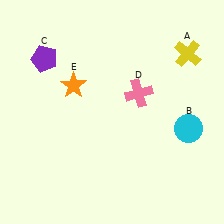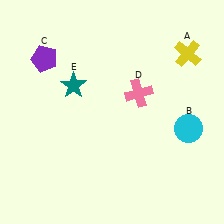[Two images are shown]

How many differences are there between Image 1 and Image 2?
There is 1 difference between the two images.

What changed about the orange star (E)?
In Image 1, E is orange. In Image 2, it changed to teal.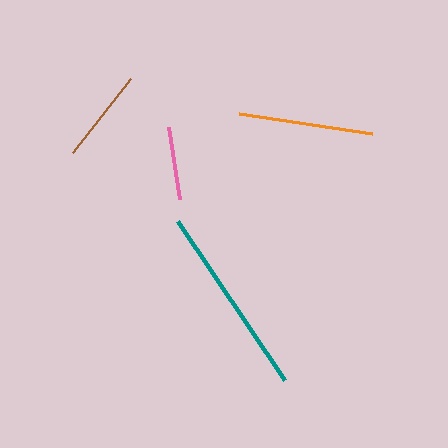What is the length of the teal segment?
The teal segment is approximately 192 pixels long.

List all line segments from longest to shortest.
From longest to shortest: teal, orange, brown, pink.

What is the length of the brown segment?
The brown segment is approximately 94 pixels long.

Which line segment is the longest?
The teal line is the longest at approximately 192 pixels.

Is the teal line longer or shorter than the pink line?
The teal line is longer than the pink line.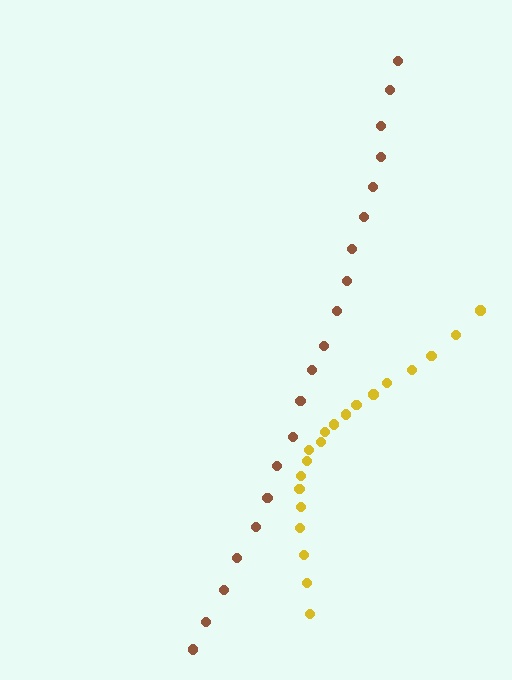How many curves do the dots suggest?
There are 2 distinct paths.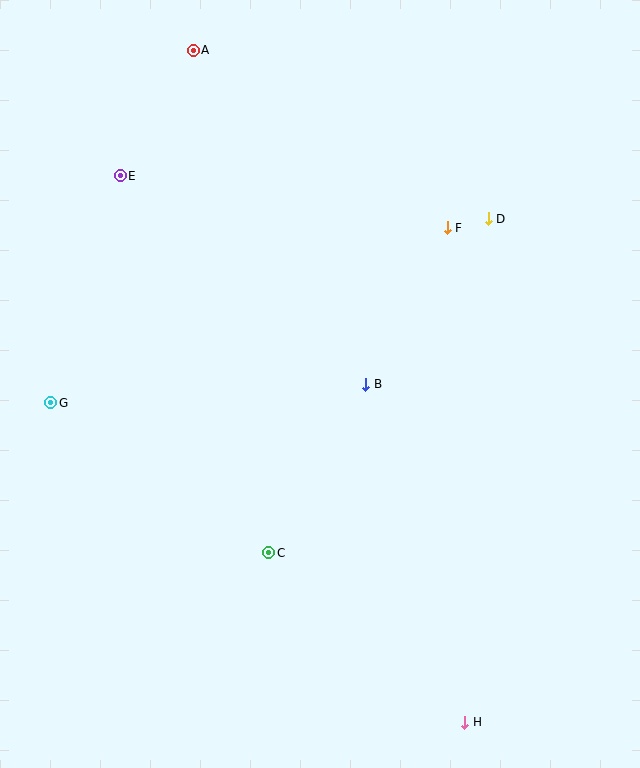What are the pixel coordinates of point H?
Point H is at (465, 722).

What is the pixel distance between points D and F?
The distance between D and F is 42 pixels.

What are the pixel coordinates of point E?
Point E is at (120, 176).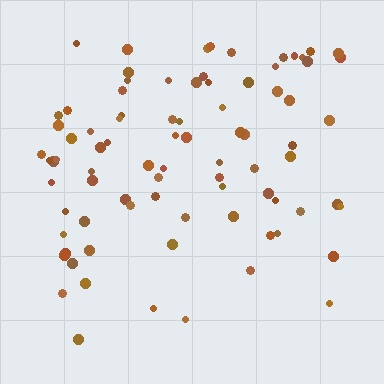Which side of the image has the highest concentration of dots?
The top.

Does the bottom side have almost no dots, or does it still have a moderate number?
Still a moderate number, just noticeably fewer than the top.